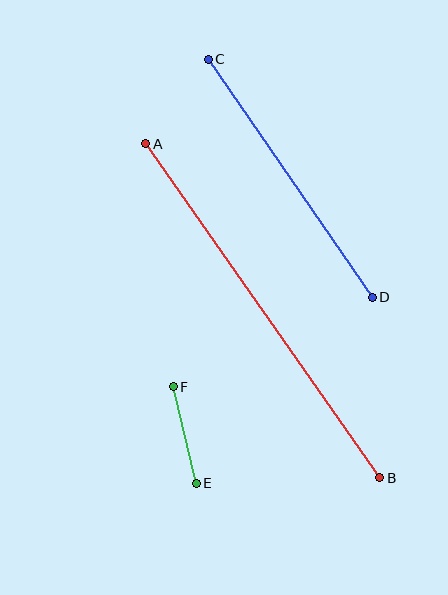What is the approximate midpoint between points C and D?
The midpoint is at approximately (290, 178) pixels.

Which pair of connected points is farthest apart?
Points A and B are farthest apart.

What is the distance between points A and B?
The distance is approximately 408 pixels.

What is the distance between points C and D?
The distance is approximately 289 pixels.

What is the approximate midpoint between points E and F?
The midpoint is at approximately (185, 435) pixels.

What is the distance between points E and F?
The distance is approximately 99 pixels.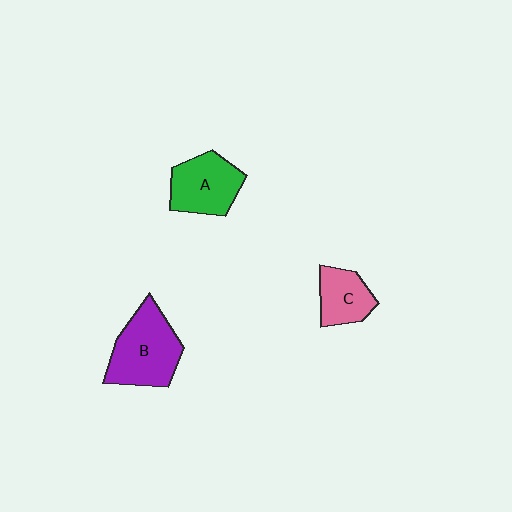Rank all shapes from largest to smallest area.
From largest to smallest: B (purple), A (green), C (pink).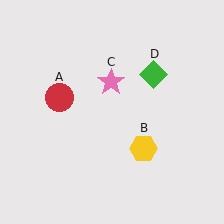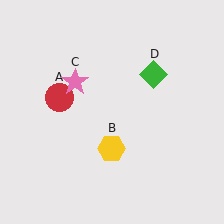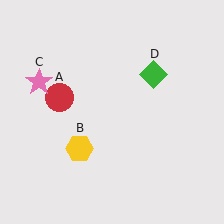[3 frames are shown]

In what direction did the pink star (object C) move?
The pink star (object C) moved left.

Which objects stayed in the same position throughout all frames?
Red circle (object A) and green diamond (object D) remained stationary.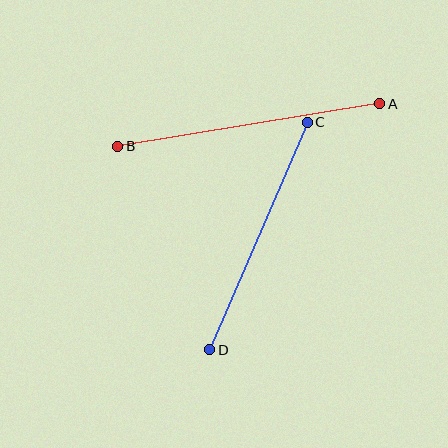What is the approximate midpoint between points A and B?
The midpoint is at approximately (249, 125) pixels.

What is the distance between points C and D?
The distance is approximately 247 pixels.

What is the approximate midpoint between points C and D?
The midpoint is at approximately (259, 236) pixels.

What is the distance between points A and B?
The distance is approximately 265 pixels.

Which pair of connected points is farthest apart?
Points A and B are farthest apart.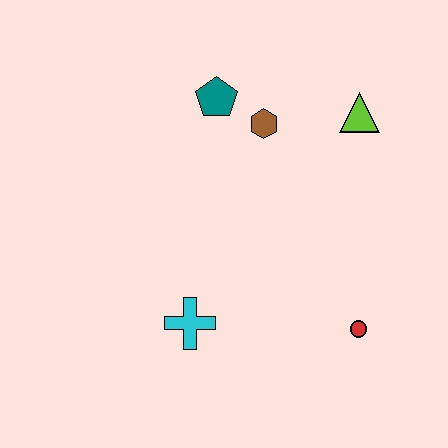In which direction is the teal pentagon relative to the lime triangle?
The teal pentagon is to the left of the lime triangle.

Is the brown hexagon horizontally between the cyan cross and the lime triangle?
Yes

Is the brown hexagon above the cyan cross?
Yes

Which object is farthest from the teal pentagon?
The red circle is farthest from the teal pentagon.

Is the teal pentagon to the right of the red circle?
No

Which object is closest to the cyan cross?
The red circle is closest to the cyan cross.